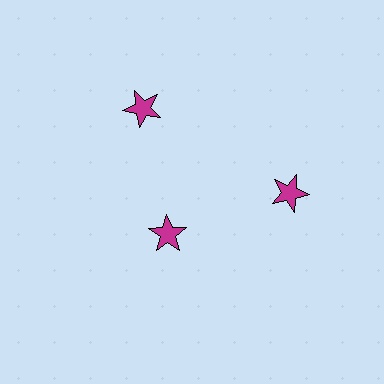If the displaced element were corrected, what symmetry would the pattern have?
It would have 3-fold rotational symmetry — the pattern would map onto itself every 120 degrees.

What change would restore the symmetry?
The symmetry would be restored by moving it outward, back onto the ring so that all 3 stars sit at equal angles and equal distance from the center.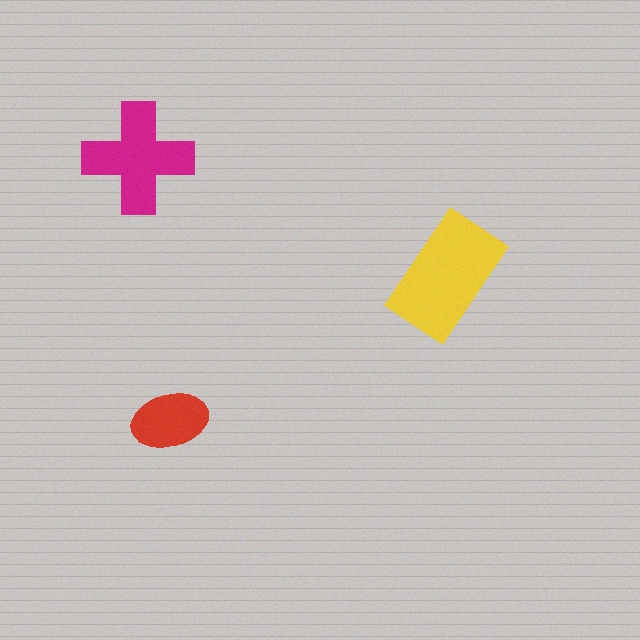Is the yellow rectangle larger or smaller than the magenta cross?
Larger.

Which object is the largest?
The yellow rectangle.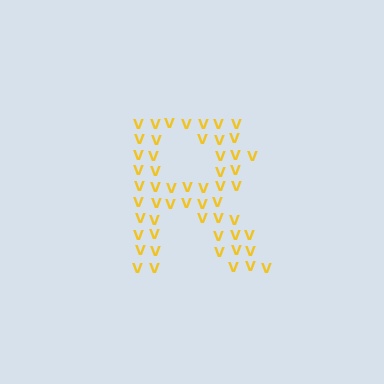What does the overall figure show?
The overall figure shows the letter R.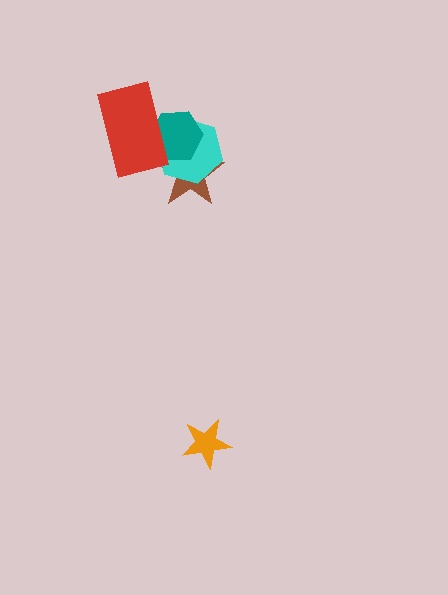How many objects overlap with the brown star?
2 objects overlap with the brown star.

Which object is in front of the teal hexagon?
The red rectangle is in front of the teal hexagon.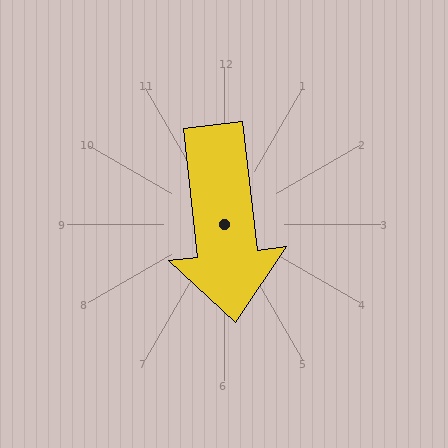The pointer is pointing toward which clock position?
Roughly 6 o'clock.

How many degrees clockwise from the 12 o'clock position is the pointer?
Approximately 174 degrees.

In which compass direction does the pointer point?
South.